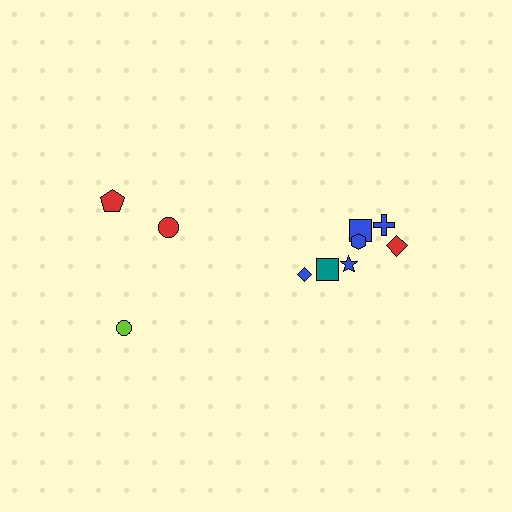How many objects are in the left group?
There are 3 objects.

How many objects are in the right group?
There are 7 objects.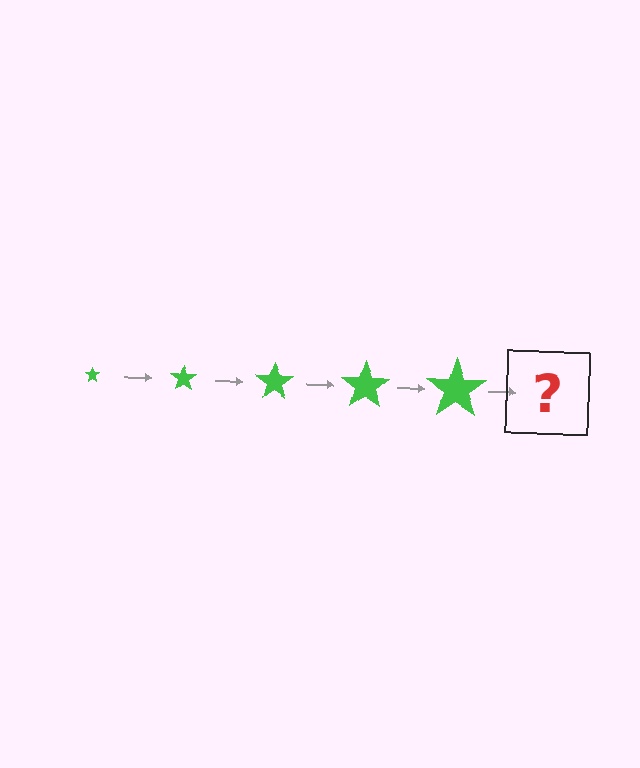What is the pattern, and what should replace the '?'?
The pattern is that the star gets progressively larger each step. The '?' should be a green star, larger than the previous one.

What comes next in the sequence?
The next element should be a green star, larger than the previous one.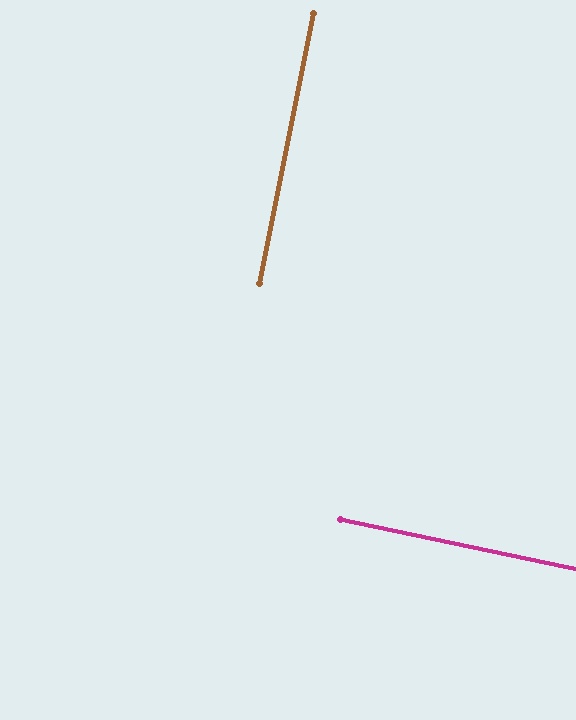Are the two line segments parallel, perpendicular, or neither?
Perpendicular — they meet at approximately 90°.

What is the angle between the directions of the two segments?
Approximately 90 degrees.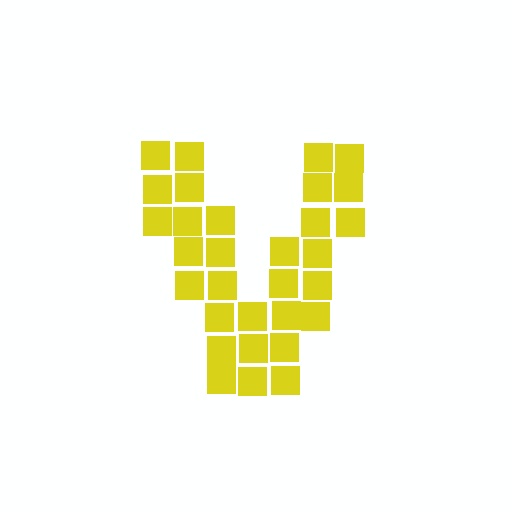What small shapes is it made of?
It is made of small squares.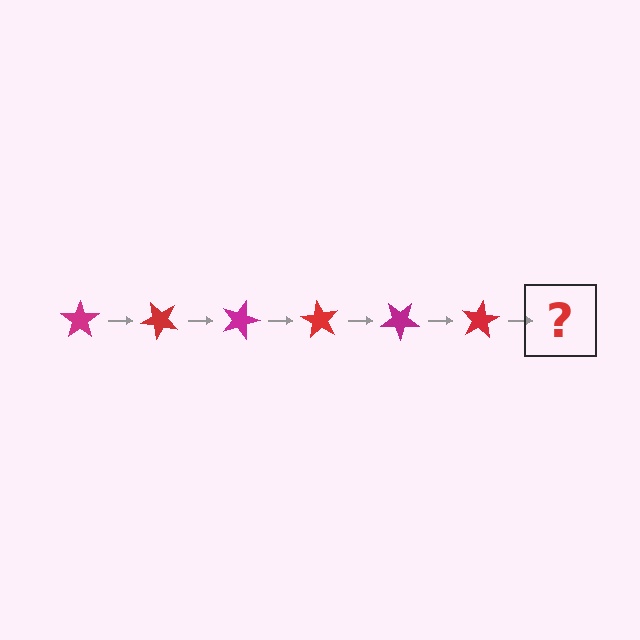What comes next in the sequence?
The next element should be a magenta star, rotated 270 degrees from the start.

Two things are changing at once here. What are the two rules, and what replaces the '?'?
The two rules are that it rotates 45 degrees each step and the color cycles through magenta and red. The '?' should be a magenta star, rotated 270 degrees from the start.